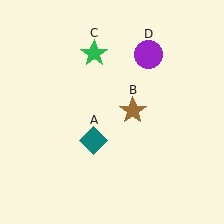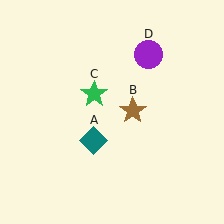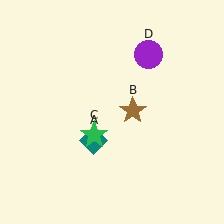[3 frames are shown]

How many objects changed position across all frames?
1 object changed position: green star (object C).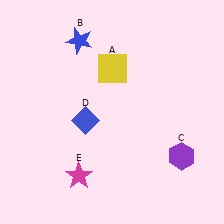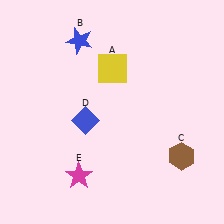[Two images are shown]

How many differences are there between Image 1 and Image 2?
There is 1 difference between the two images.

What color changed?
The hexagon (C) changed from purple in Image 1 to brown in Image 2.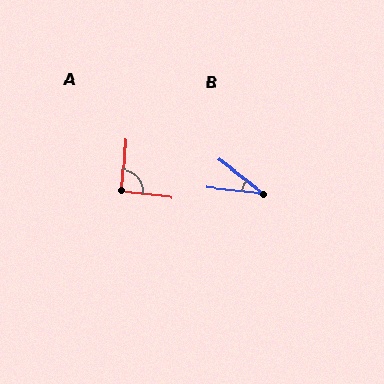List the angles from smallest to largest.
B (32°), A (92°).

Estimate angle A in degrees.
Approximately 92 degrees.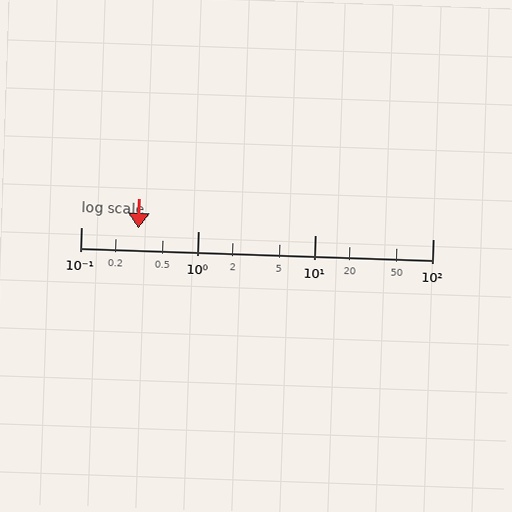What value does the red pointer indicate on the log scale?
The pointer indicates approximately 0.31.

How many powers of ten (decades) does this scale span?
The scale spans 3 decades, from 0.1 to 100.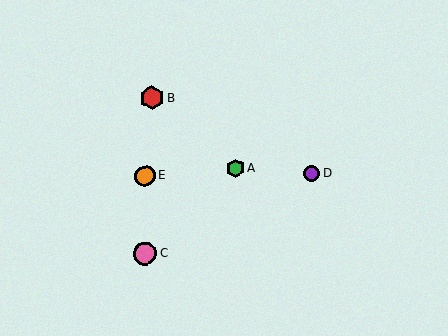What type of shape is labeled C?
Shape C is a pink circle.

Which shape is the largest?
The red hexagon (labeled B) is the largest.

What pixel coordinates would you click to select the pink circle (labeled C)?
Click at (145, 254) to select the pink circle C.